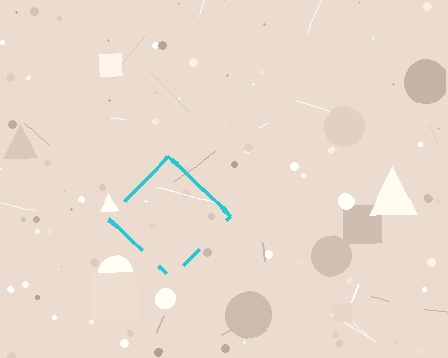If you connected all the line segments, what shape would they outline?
They would outline a diamond.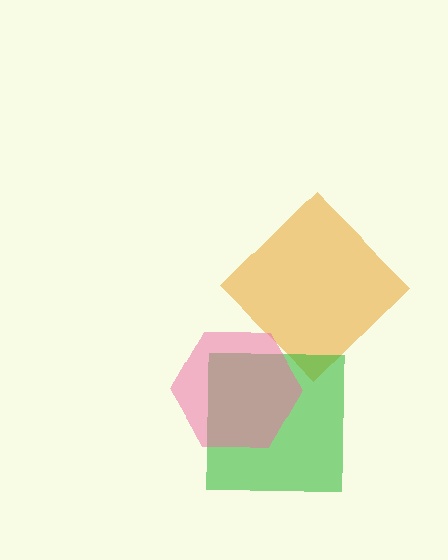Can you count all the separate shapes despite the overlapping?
Yes, there are 3 separate shapes.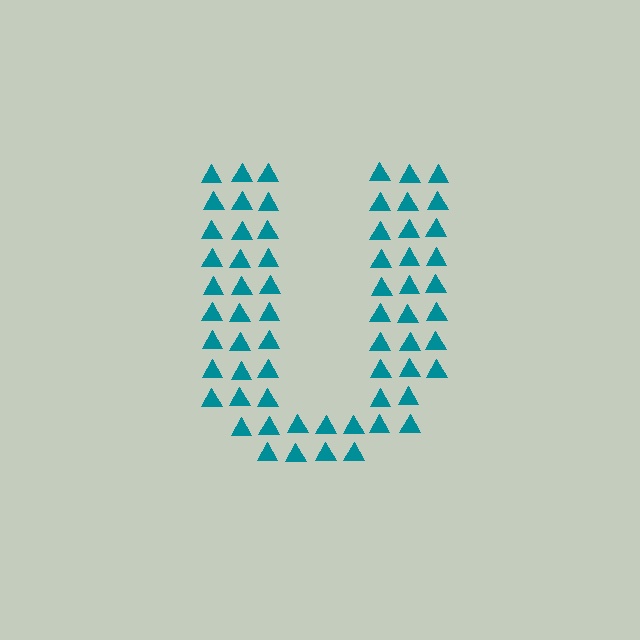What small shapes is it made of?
It is made of small triangles.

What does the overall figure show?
The overall figure shows the letter U.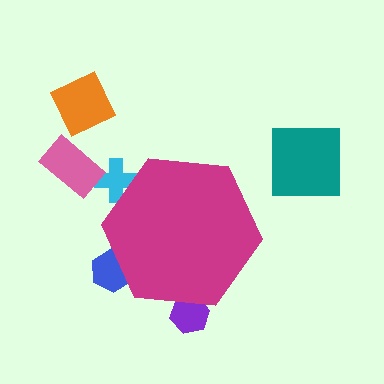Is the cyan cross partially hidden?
Yes, the cyan cross is partially hidden behind the magenta hexagon.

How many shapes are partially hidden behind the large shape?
3 shapes are partially hidden.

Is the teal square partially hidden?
No, the teal square is fully visible.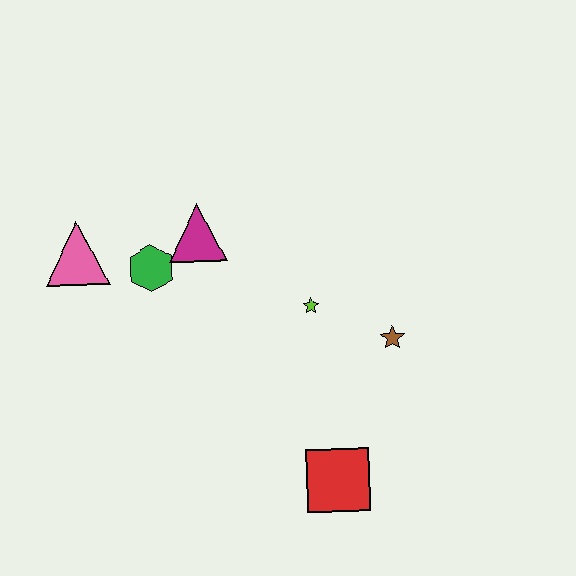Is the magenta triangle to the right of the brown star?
No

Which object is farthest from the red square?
The pink triangle is farthest from the red square.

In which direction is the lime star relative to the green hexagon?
The lime star is to the right of the green hexagon.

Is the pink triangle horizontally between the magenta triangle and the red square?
No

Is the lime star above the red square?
Yes